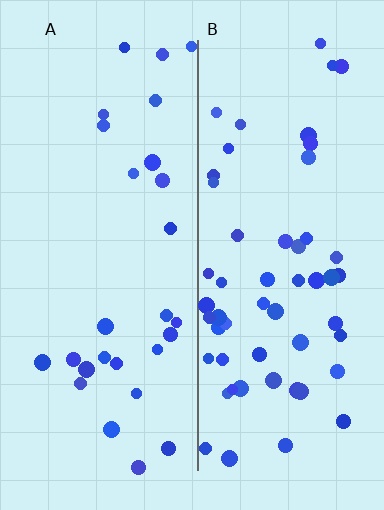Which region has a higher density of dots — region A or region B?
B (the right).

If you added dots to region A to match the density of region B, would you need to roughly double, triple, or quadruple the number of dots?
Approximately double.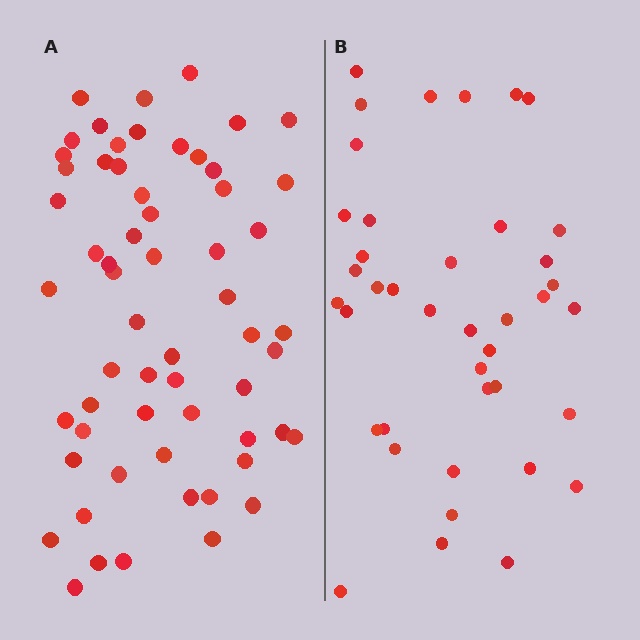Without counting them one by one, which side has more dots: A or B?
Region A (the left region) has more dots.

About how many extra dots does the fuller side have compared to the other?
Region A has approximately 20 more dots than region B.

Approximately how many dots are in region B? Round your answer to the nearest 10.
About 40 dots.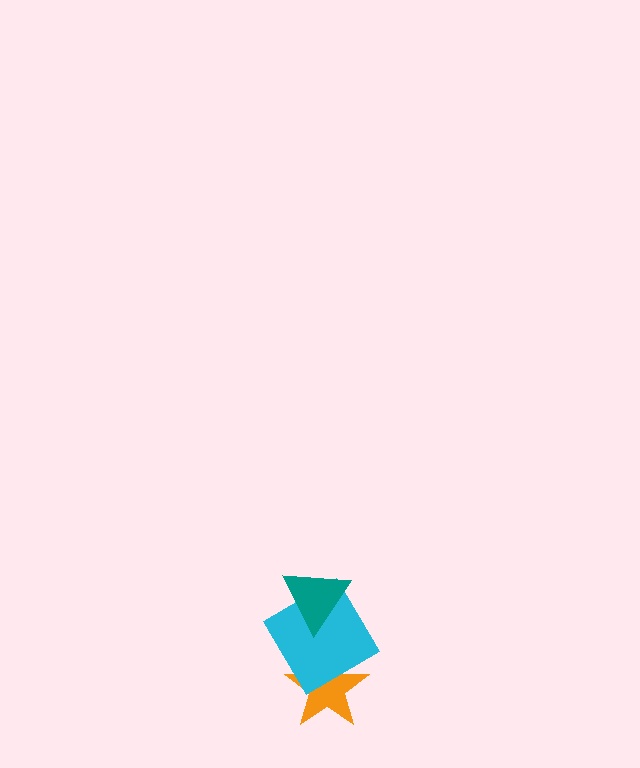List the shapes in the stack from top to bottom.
From top to bottom: the teal triangle, the cyan diamond, the orange star.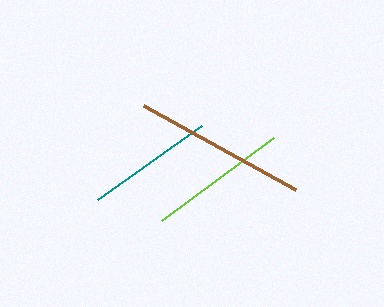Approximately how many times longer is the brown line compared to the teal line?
The brown line is approximately 1.4 times the length of the teal line.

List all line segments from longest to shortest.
From longest to shortest: brown, lime, teal.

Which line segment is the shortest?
The teal line is the shortest at approximately 127 pixels.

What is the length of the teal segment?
The teal segment is approximately 127 pixels long.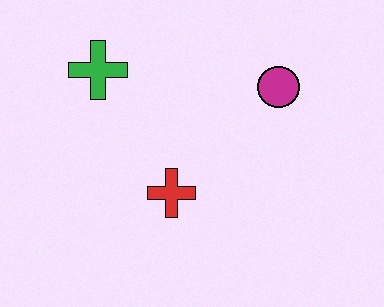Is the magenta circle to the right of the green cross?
Yes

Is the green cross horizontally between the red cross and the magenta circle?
No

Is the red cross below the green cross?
Yes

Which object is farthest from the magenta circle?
The green cross is farthest from the magenta circle.